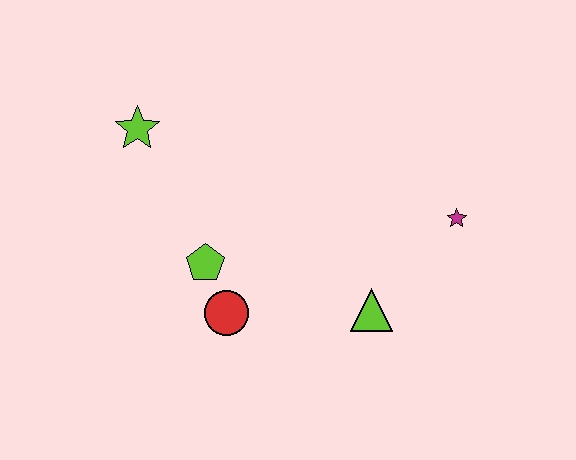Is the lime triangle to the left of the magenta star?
Yes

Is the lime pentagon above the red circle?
Yes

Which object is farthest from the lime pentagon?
The magenta star is farthest from the lime pentagon.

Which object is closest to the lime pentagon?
The red circle is closest to the lime pentagon.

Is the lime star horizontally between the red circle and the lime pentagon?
No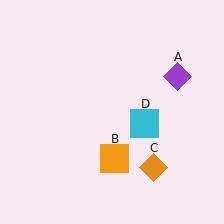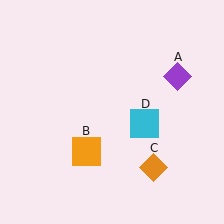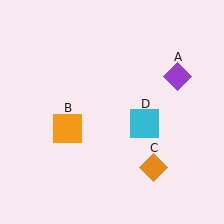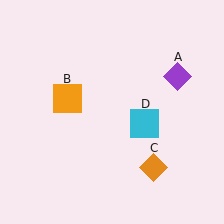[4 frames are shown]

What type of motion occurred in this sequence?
The orange square (object B) rotated clockwise around the center of the scene.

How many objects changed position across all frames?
1 object changed position: orange square (object B).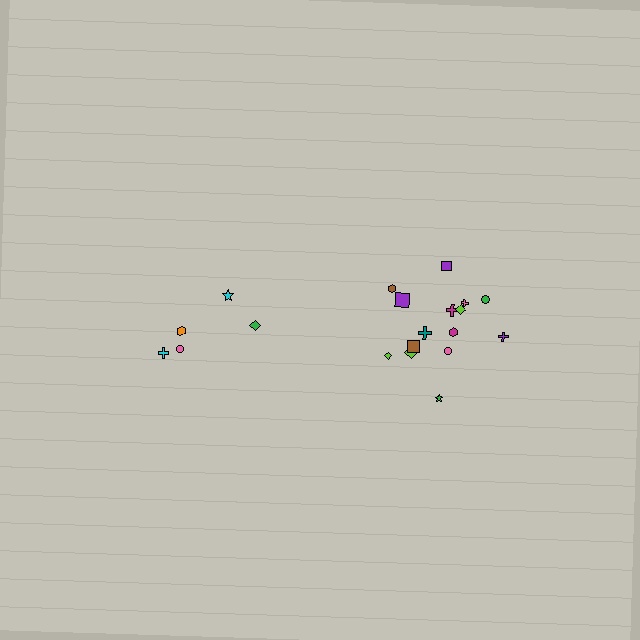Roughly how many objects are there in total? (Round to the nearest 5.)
Roughly 20 objects in total.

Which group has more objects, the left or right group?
The right group.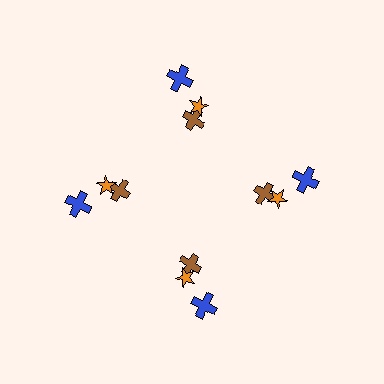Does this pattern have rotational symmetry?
Yes, this pattern has 4-fold rotational symmetry. It looks the same after rotating 90 degrees around the center.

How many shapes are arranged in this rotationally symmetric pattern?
There are 12 shapes, arranged in 4 groups of 3.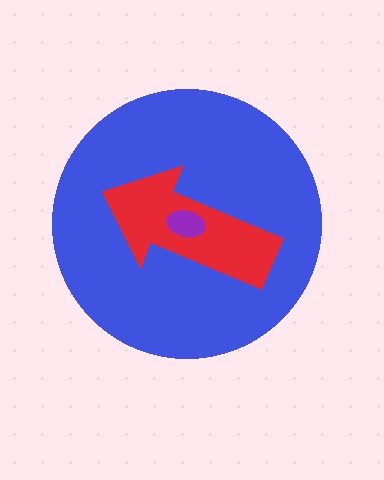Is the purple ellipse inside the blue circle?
Yes.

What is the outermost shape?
The blue circle.